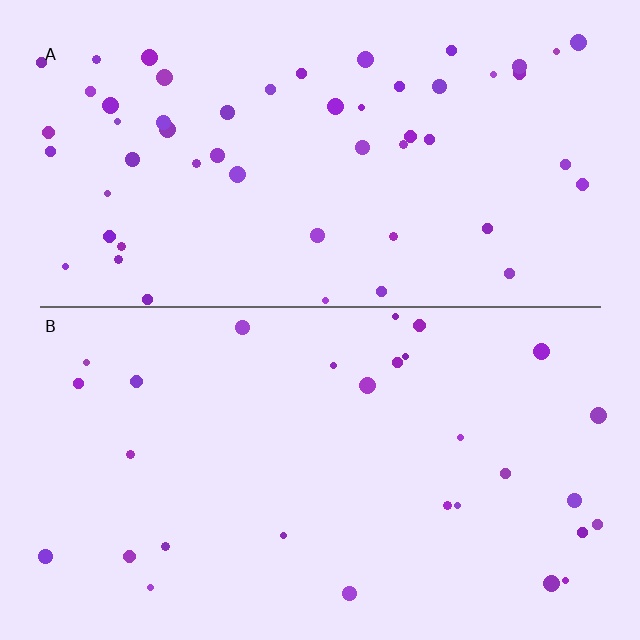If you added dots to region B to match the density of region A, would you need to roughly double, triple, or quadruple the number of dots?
Approximately double.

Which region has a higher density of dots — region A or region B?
A (the top).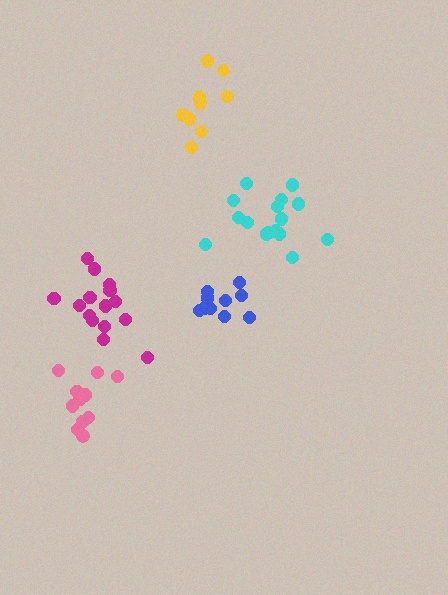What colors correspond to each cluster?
The clusters are colored: pink, blue, yellow, magenta, cyan.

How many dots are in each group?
Group 1: 11 dots, Group 2: 10 dots, Group 3: 10 dots, Group 4: 15 dots, Group 5: 16 dots (62 total).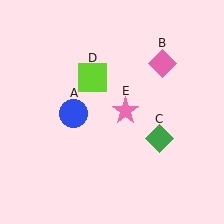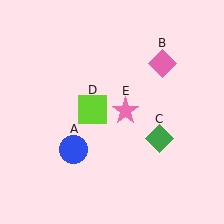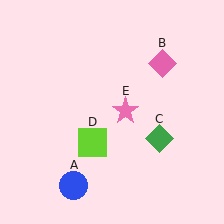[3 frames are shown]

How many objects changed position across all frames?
2 objects changed position: blue circle (object A), lime square (object D).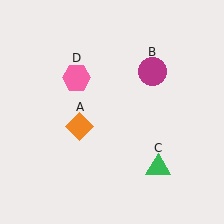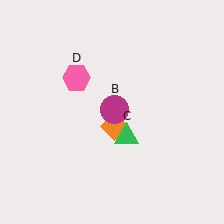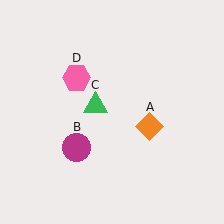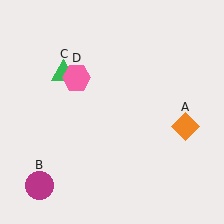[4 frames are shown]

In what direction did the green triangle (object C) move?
The green triangle (object C) moved up and to the left.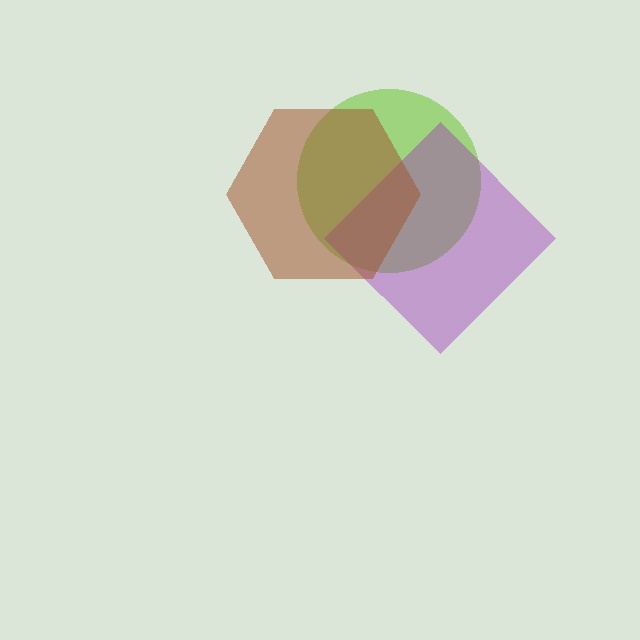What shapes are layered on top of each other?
The layered shapes are: a lime circle, a purple diamond, a brown hexagon.